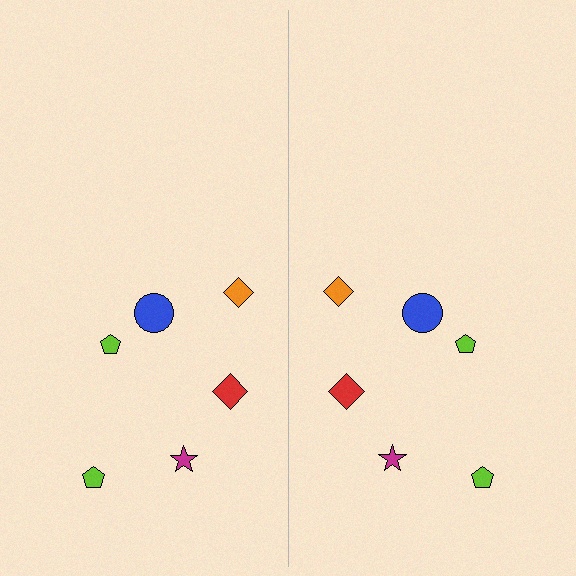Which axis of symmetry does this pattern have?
The pattern has a vertical axis of symmetry running through the center of the image.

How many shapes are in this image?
There are 12 shapes in this image.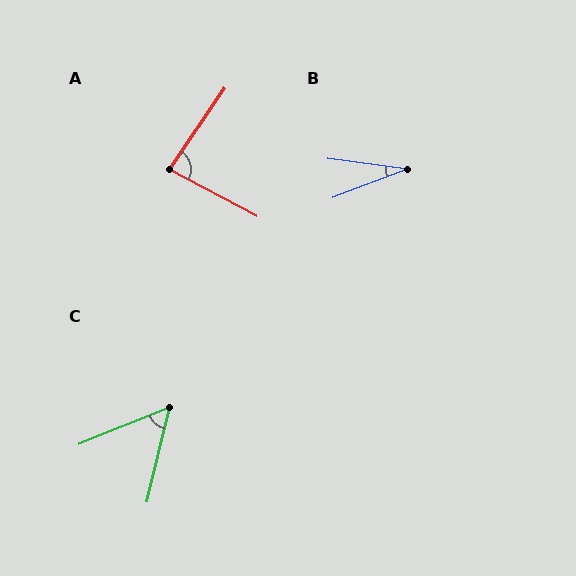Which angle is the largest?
A, at approximately 84 degrees.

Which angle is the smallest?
B, at approximately 29 degrees.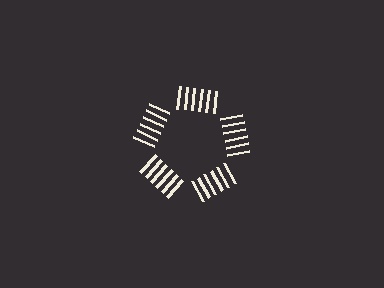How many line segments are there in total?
30 — 6 along each of the 5 edges.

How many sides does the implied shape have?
5 sides — the line-ends trace a pentagon.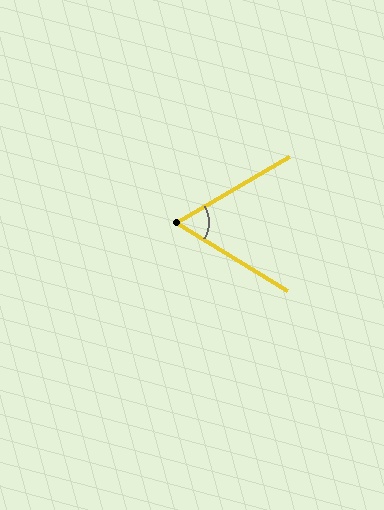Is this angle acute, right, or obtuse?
It is acute.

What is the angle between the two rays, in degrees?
Approximately 62 degrees.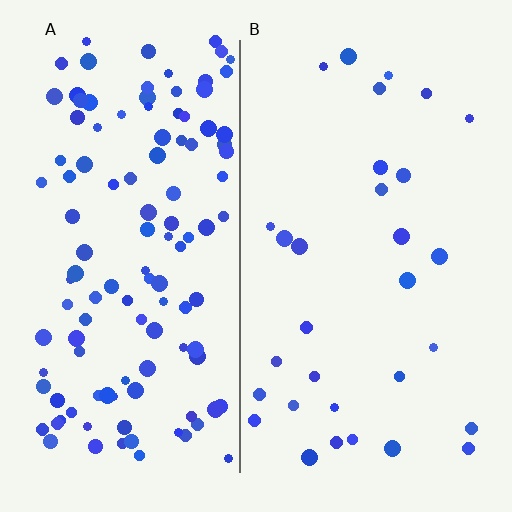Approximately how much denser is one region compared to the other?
Approximately 3.9× — region A over region B.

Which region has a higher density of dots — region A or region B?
A (the left).